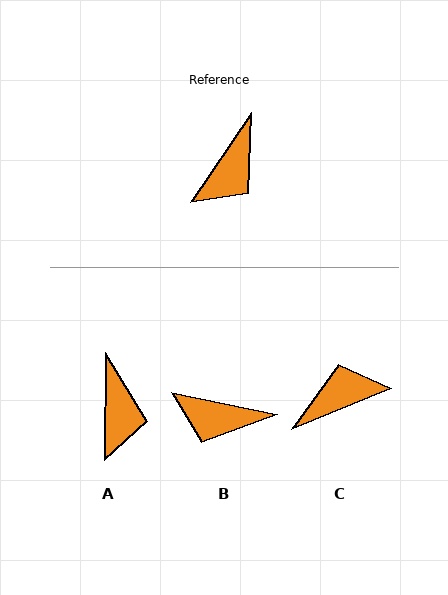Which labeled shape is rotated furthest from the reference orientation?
C, about 147 degrees away.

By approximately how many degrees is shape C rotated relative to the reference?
Approximately 147 degrees counter-clockwise.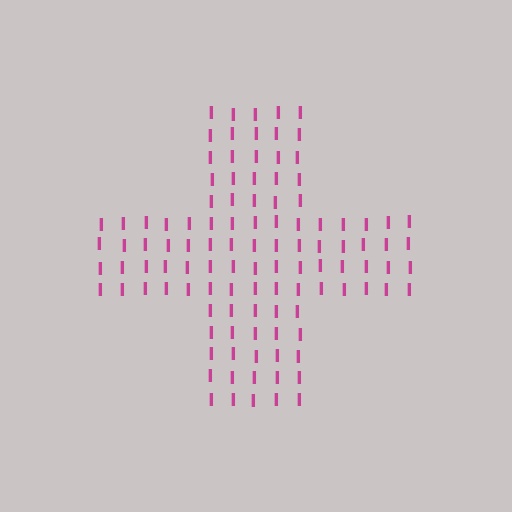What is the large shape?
The large shape is a cross.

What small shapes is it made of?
It is made of small letter I's.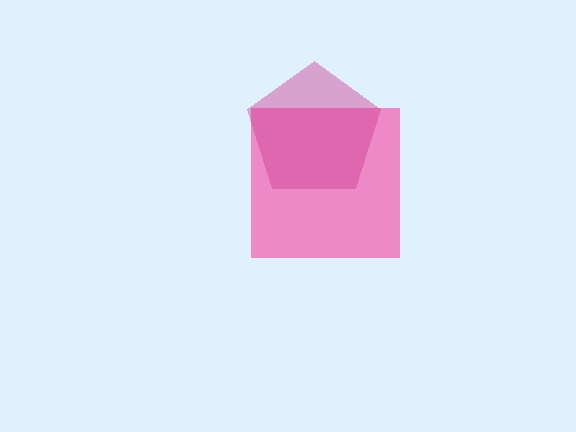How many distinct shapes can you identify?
There are 2 distinct shapes: a pink square, a magenta pentagon.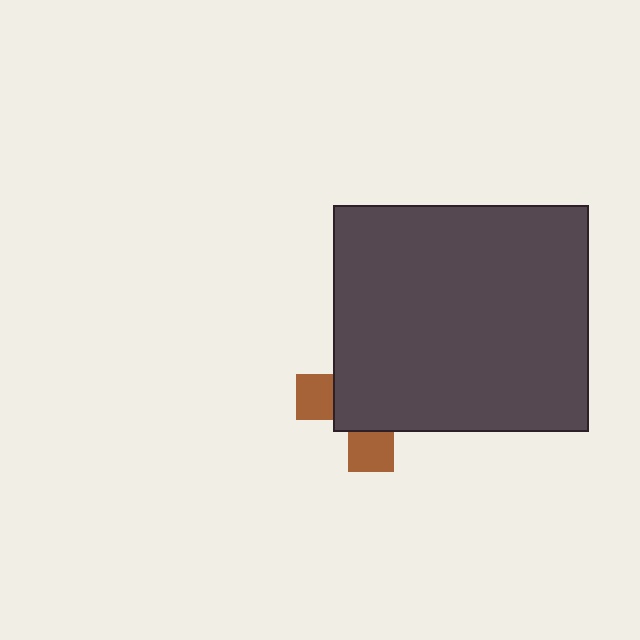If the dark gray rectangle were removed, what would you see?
You would see the complete brown cross.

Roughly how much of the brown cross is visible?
A small part of it is visible (roughly 31%).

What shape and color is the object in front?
The object in front is a dark gray rectangle.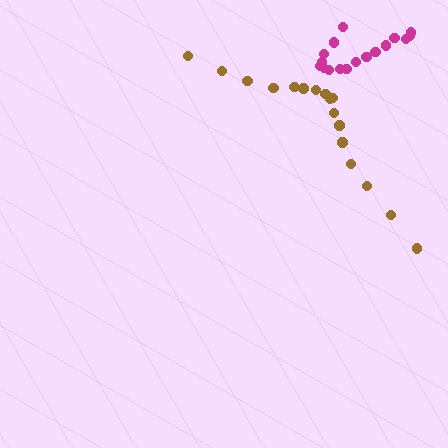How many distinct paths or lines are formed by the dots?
There are 2 distinct paths.